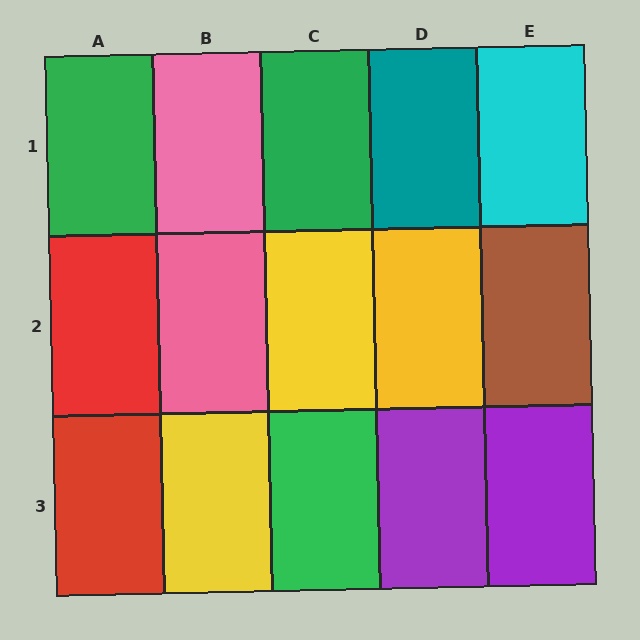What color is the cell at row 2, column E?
Brown.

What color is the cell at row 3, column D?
Purple.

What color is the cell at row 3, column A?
Red.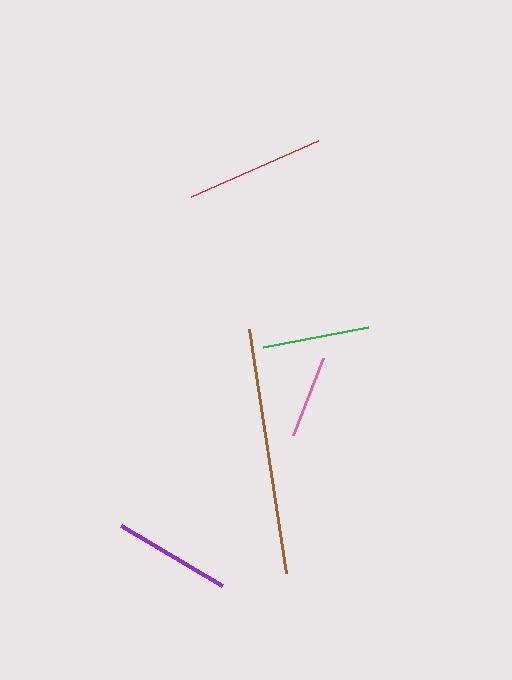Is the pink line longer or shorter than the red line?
The red line is longer than the pink line.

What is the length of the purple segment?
The purple segment is approximately 118 pixels long.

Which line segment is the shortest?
The pink line is the shortest at approximately 82 pixels.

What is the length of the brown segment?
The brown segment is approximately 247 pixels long.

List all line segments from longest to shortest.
From longest to shortest: brown, red, purple, green, pink.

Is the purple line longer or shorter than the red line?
The red line is longer than the purple line.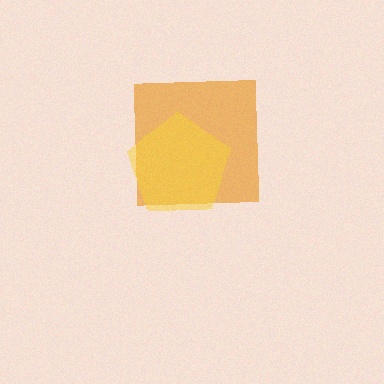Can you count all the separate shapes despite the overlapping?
Yes, there are 2 separate shapes.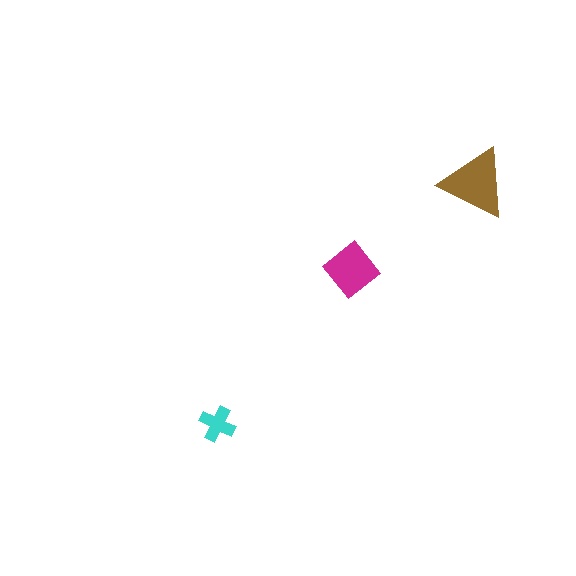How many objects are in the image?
There are 3 objects in the image.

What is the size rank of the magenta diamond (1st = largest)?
2nd.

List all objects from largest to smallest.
The brown triangle, the magenta diamond, the cyan cross.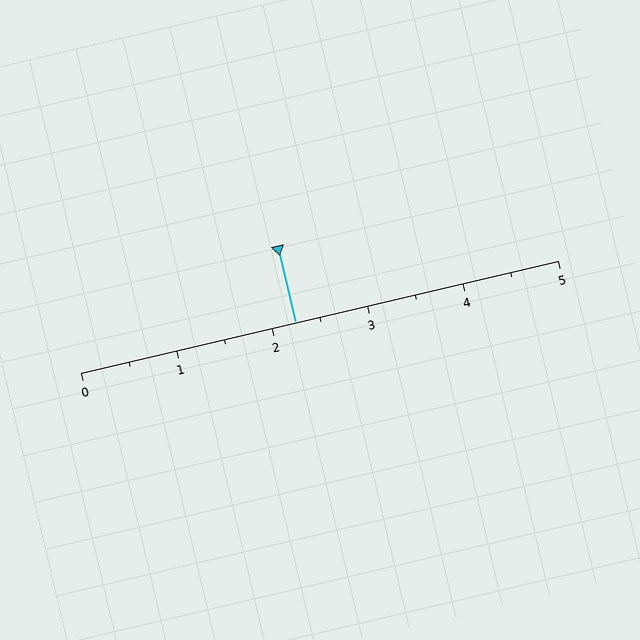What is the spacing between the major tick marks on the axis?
The major ticks are spaced 1 apart.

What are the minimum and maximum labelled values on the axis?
The axis runs from 0 to 5.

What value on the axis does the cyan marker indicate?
The marker indicates approximately 2.2.